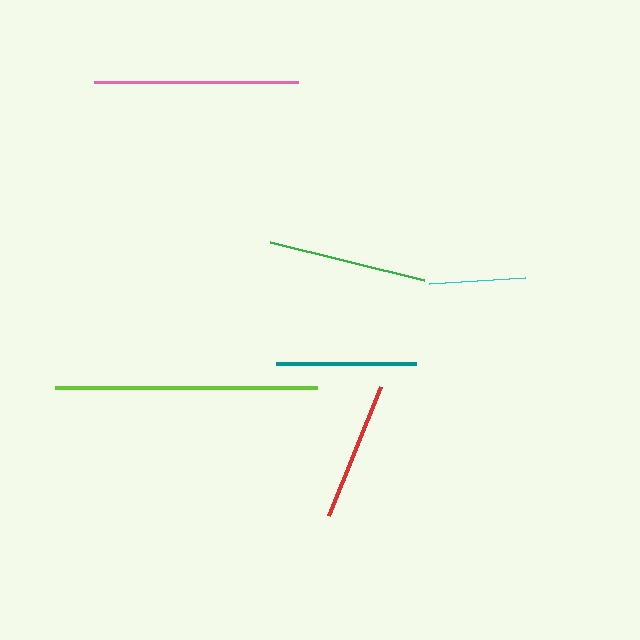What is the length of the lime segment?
The lime segment is approximately 262 pixels long.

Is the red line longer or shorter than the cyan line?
The red line is longer than the cyan line.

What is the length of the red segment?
The red segment is approximately 139 pixels long.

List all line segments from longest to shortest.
From longest to shortest: lime, pink, green, teal, red, cyan.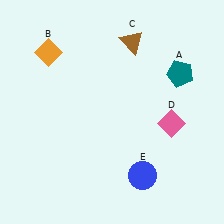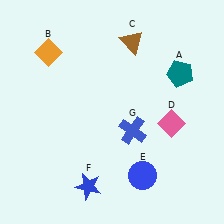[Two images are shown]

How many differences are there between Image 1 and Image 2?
There are 2 differences between the two images.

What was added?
A blue star (F), a blue cross (G) were added in Image 2.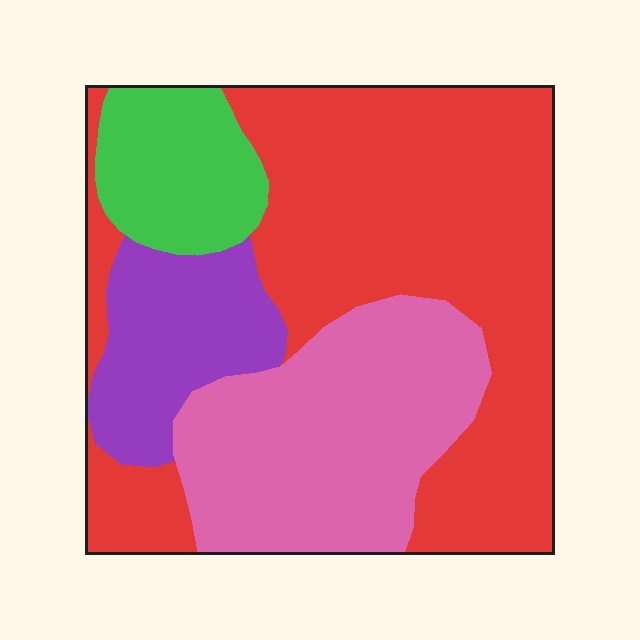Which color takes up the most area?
Red, at roughly 50%.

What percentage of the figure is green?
Green covers roughly 10% of the figure.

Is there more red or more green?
Red.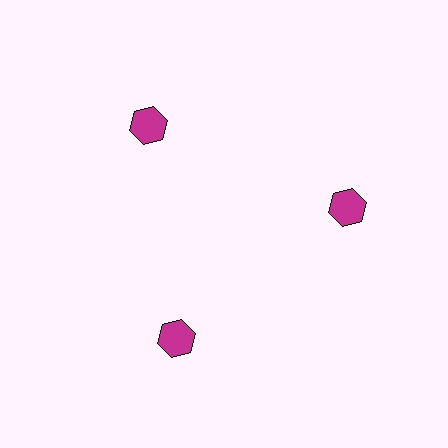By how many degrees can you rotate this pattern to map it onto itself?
The pattern maps onto itself every 120 degrees of rotation.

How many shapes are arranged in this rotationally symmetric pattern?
There are 3 shapes, arranged in 3 groups of 1.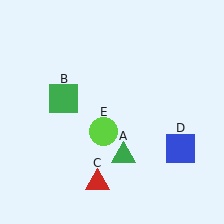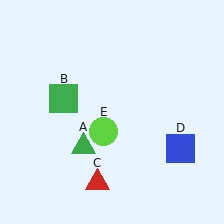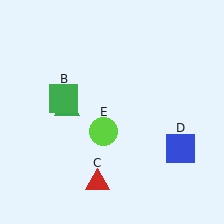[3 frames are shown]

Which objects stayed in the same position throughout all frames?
Green square (object B) and red triangle (object C) and blue square (object D) and lime circle (object E) remained stationary.